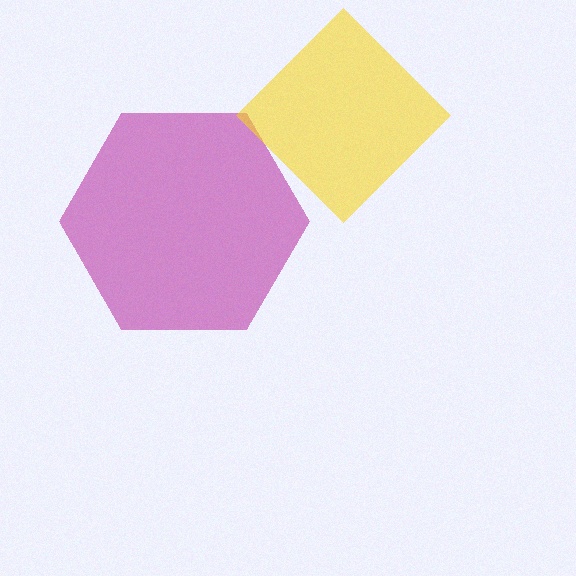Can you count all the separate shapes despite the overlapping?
Yes, there are 2 separate shapes.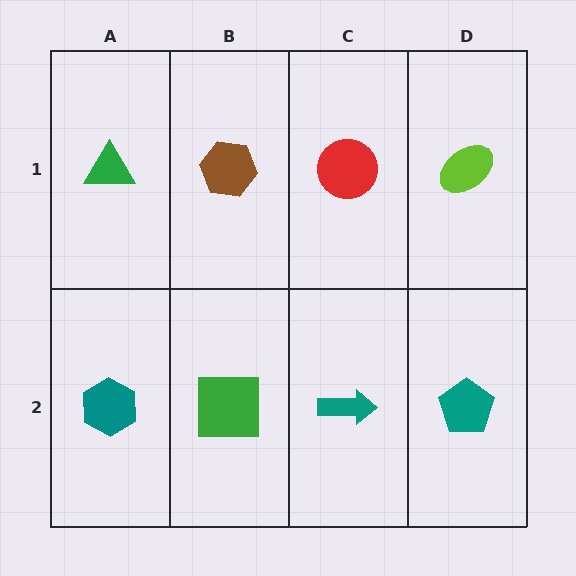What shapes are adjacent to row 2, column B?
A brown hexagon (row 1, column B), a teal hexagon (row 2, column A), a teal arrow (row 2, column C).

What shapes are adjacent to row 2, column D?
A lime ellipse (row 1, column D), a teal arrow (row 2, column C).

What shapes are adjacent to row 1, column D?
A teal pentagon (row 2, column D), a red circle (row 1, column C).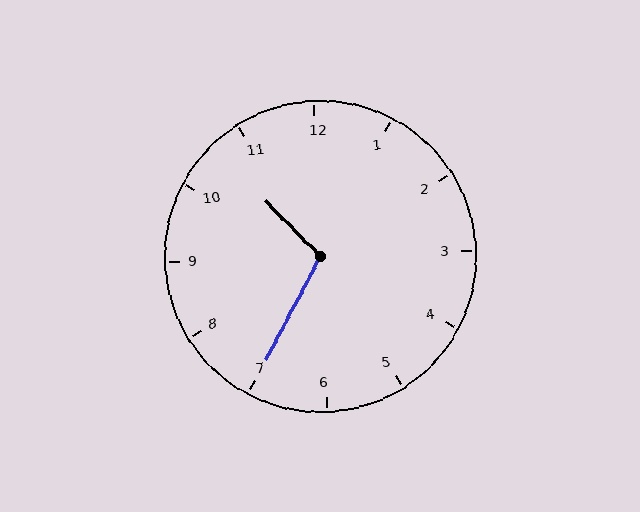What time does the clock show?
10:35.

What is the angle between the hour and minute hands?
Approximately 108 degrees.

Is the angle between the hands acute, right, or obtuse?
It is obtuse.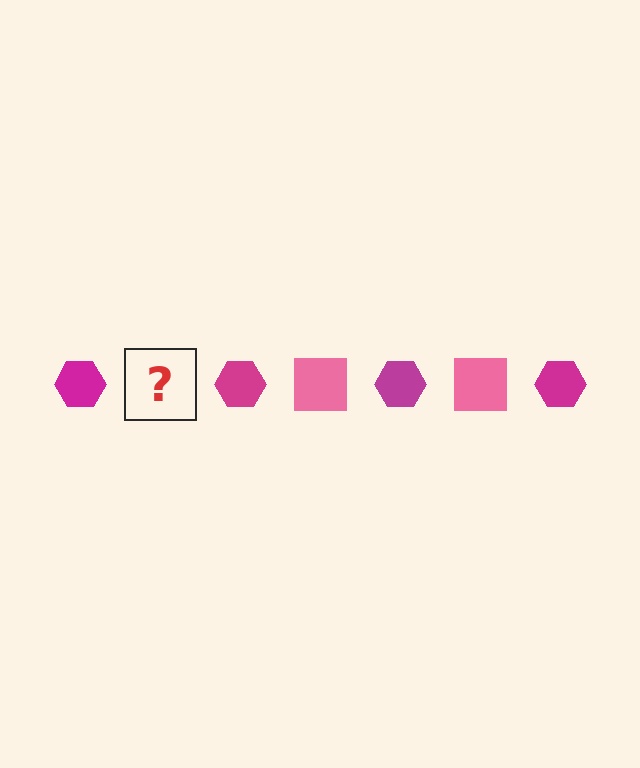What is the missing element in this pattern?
The missing element is a pink square.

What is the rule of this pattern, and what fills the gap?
The rule is that the pattern alternates between magenta hexagon and pink square. The gap should be filled with a pink square.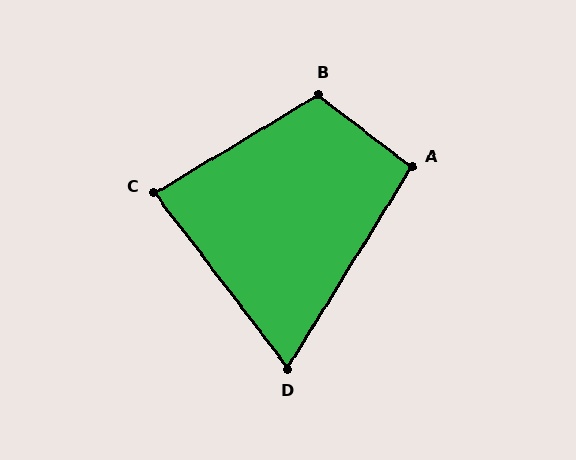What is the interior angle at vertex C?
Approximately 84 degrees (acute).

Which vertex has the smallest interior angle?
D, at approximately 69 degrees.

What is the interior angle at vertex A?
Approximately 96 degrees (obtuse).